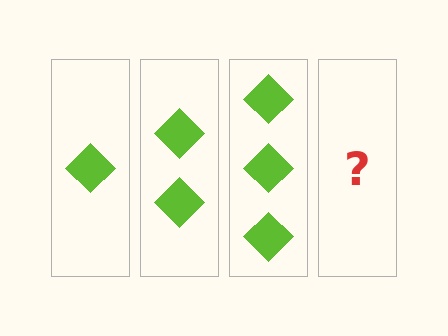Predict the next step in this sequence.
The next step is 4 diamonds.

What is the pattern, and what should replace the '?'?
The pattern is that each step adds one more diamond. The '?' should be 4 diamonds.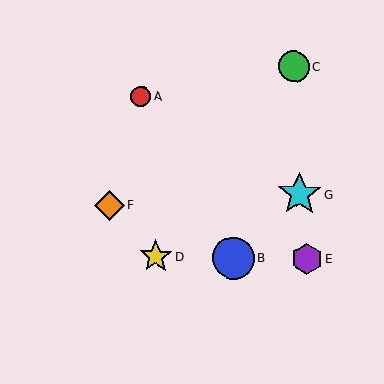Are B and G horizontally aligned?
No, B is at y≈258 and G is at y≈194.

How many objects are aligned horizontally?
3 objects (B, D, E) are aligned horizontally.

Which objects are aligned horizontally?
Objects B, D, E are aligned horizontally.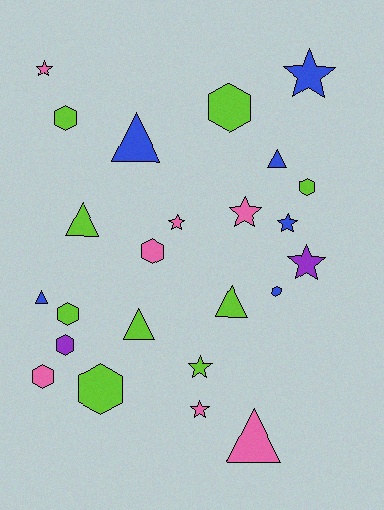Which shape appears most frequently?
Hexagon, with 9 objects.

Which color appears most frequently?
Lime, with 9 objects.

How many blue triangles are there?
There are 3 blue triangles.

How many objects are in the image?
There are 24 objects.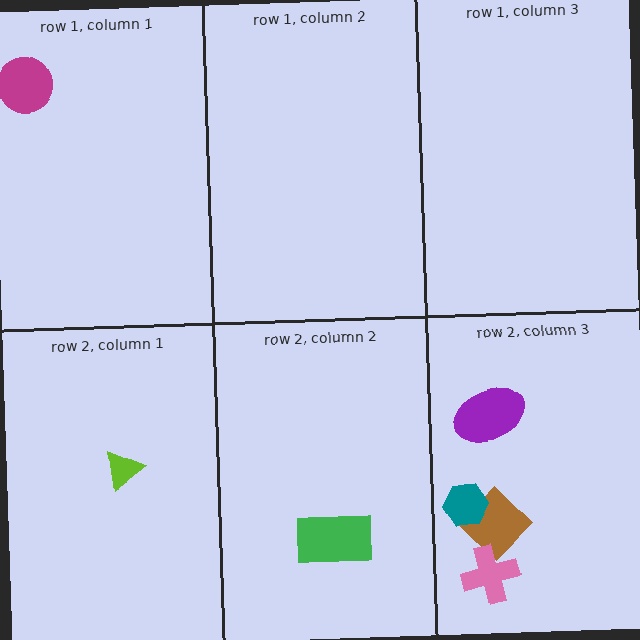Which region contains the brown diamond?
The row 2, column 3 region.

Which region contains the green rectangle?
The row 2, column 2 region.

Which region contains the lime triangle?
The row 2, column 1 region.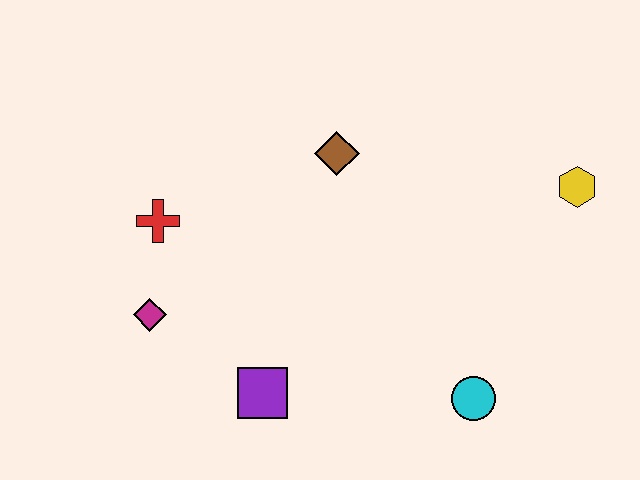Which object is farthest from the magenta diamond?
The yellow hexagon is farthest from the magenta diamond.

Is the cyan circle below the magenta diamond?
Yes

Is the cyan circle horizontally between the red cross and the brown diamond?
No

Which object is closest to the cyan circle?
The purple square is closest to the cyan circle.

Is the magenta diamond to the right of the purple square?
No